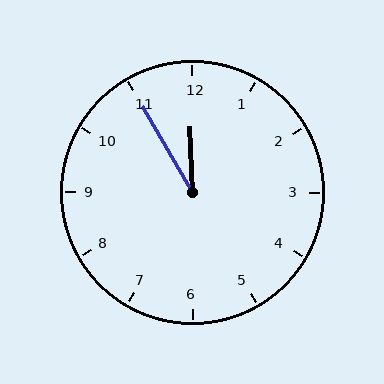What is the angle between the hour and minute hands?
Approximately 28 degrees.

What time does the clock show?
11:55.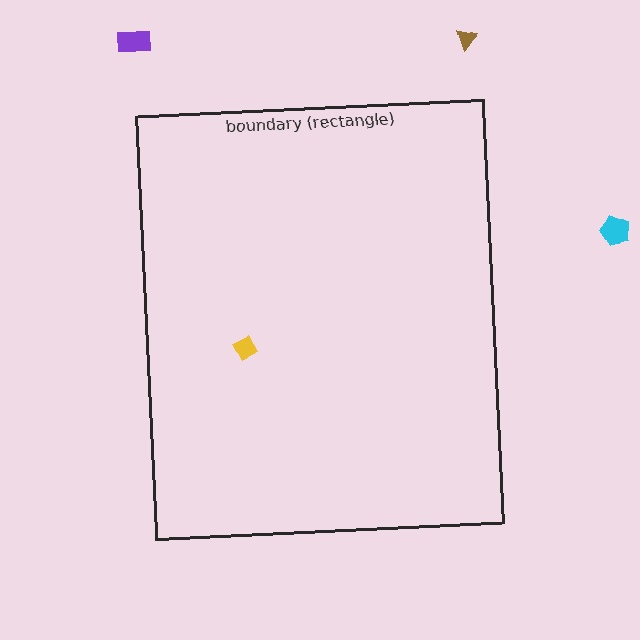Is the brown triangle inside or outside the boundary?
Outside.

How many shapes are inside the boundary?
1 inside, 3 outside.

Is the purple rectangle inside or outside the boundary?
Outside.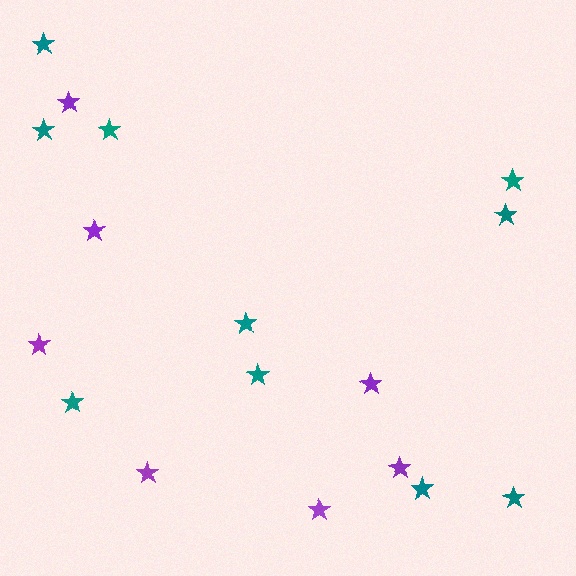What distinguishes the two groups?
There are 2 groups: one group of purple stars (7) and one group of teal stars (10).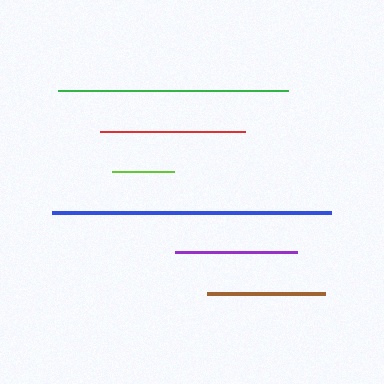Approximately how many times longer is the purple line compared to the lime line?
The purple line is approximately 2.0 times the length of the lime line.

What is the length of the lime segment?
The lime segment is approximately 62 pixels long.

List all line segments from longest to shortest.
From longest to shortest: blue, green, red, purple, brown, lime.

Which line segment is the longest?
The blue line is the longest at approximately 279 pixels.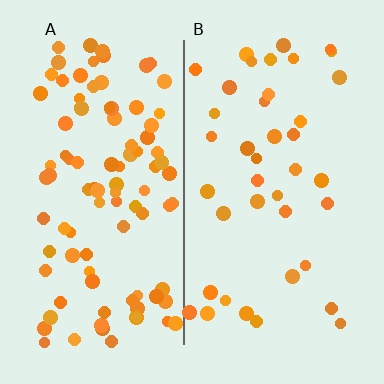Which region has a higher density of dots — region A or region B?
A (the left).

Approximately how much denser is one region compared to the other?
Approximately 2.4× — region A over region B.